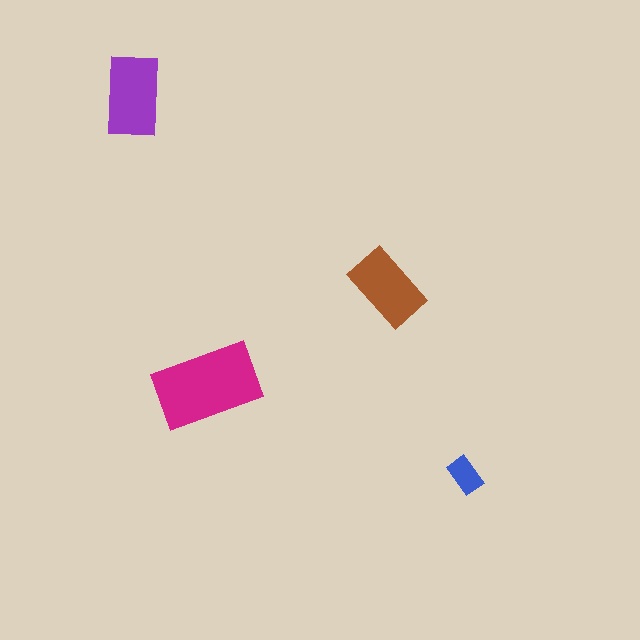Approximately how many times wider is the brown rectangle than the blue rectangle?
About 2 times wider.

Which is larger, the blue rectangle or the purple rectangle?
The purple one.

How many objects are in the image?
There are 4 objects in the image.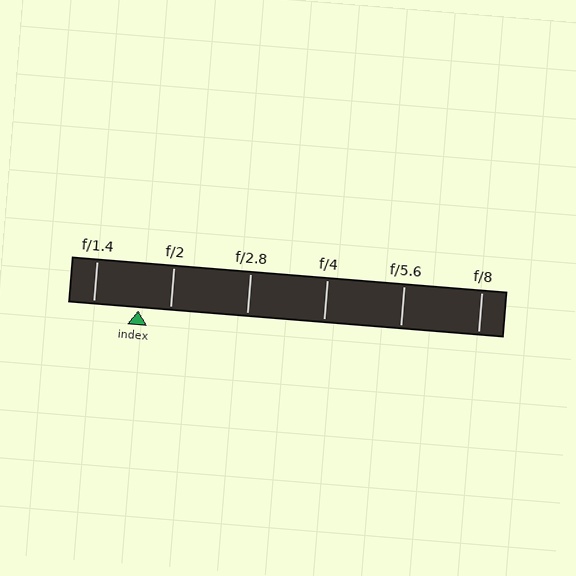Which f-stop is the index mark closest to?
The index mark is closest to f/2.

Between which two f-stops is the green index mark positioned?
The index mark is between f/1.4 and f/2.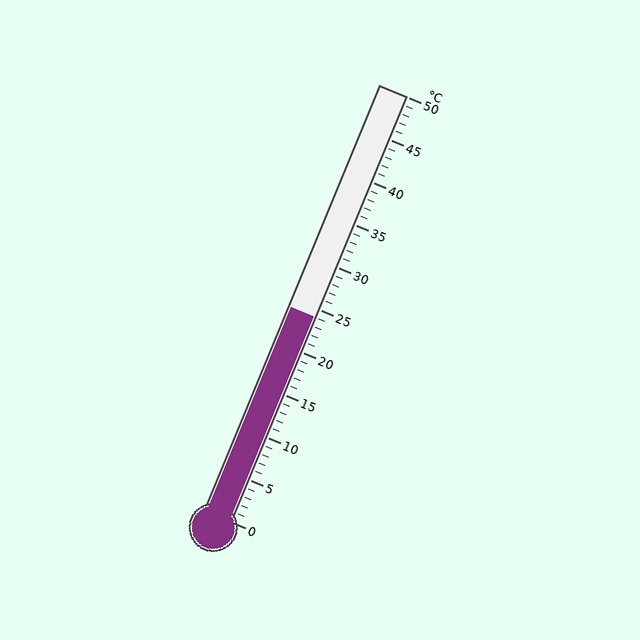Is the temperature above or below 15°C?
The temperature is above 15°C.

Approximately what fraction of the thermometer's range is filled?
The thermometer is filled to approximately 50% of its range.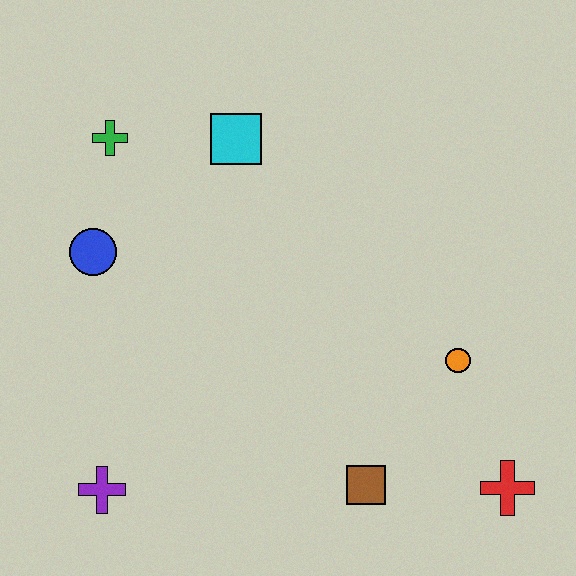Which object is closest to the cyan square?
The green cross is closest to the cyan square.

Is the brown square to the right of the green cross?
Yes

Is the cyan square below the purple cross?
No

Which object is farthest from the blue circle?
The red cross is farthest from the blue circle.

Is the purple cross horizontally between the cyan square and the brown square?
No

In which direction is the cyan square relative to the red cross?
The cyan square is above the red cross.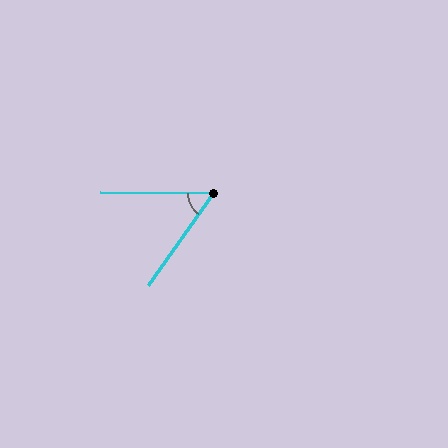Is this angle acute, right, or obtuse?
It is acute.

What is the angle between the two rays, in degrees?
Approximately 55 degrees.